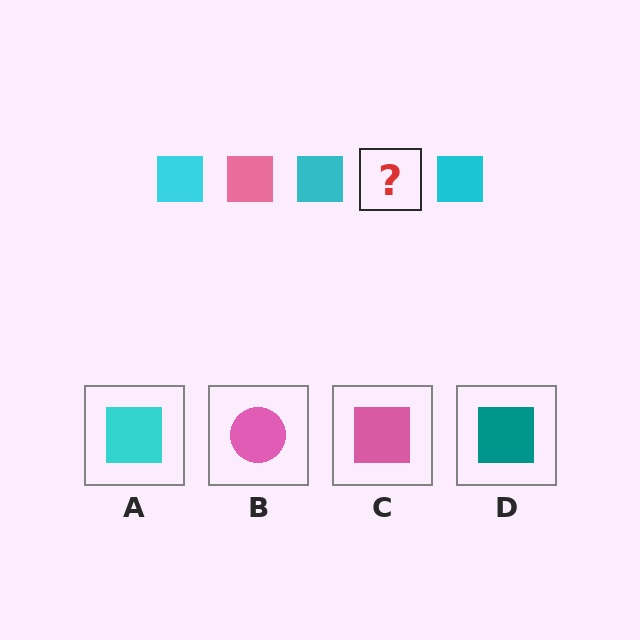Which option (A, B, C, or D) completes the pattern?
C.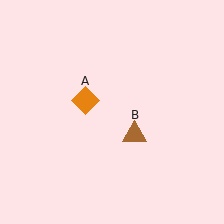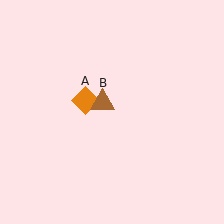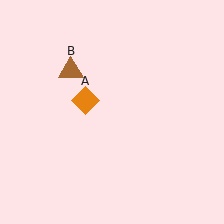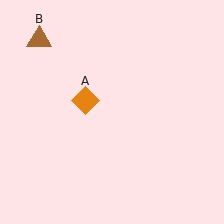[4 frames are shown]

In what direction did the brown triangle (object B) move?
The brown triangle (object B) moved up and to the left.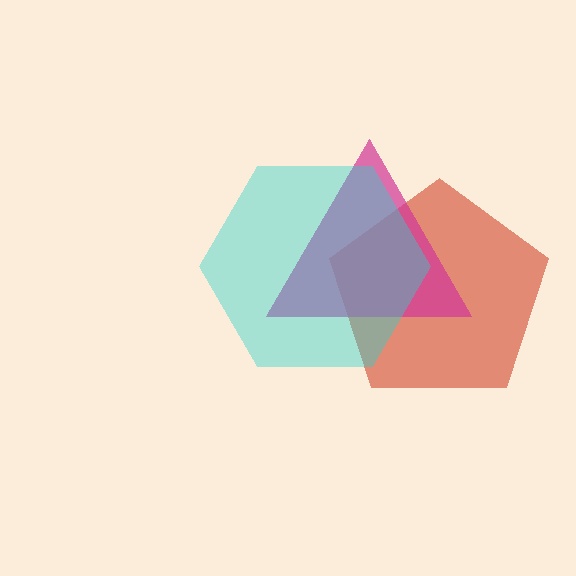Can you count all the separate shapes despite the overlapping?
Yes, there are 3 separate shapes.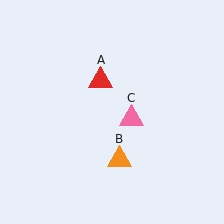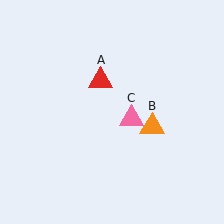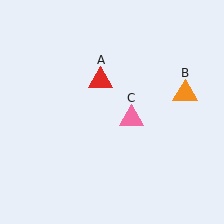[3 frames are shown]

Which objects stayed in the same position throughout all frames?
Red triangle (object A) and pink triangle (object C) remained stationary.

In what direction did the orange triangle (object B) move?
The orange triangle (object B) moved up and to the right.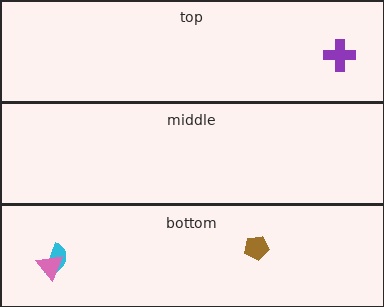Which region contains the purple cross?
The top region.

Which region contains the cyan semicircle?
The bottom region.